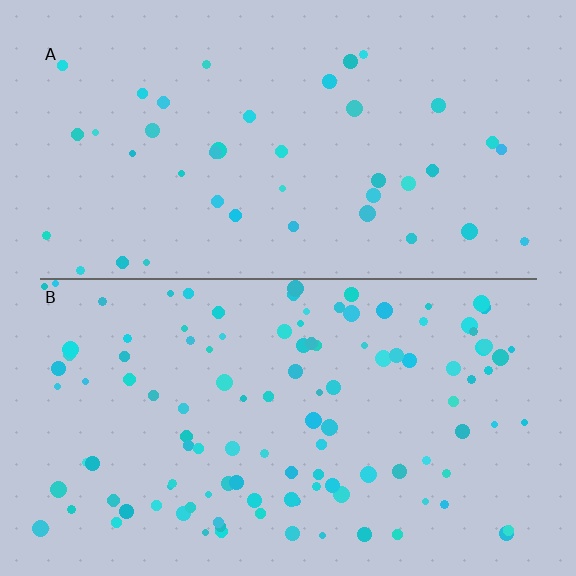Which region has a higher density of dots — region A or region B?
B (the bottom).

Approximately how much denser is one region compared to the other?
Approximately 2.8× — region B over region A.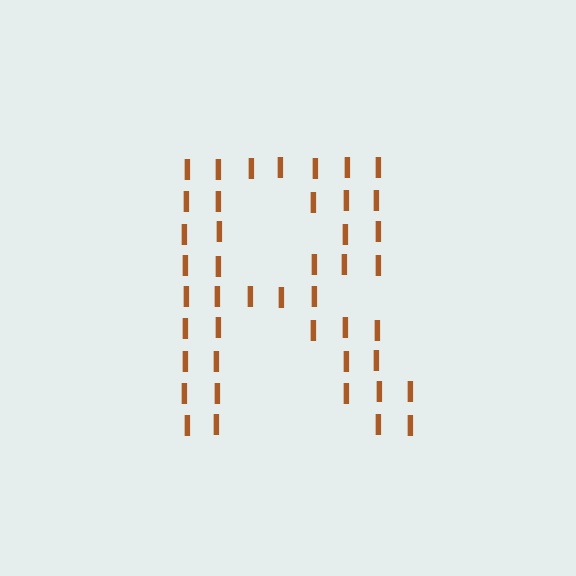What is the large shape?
The large shape is the letter R.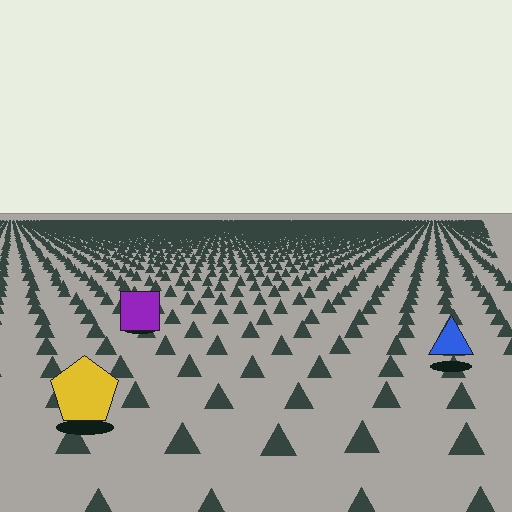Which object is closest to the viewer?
The yellow pentagon is closest. The texture marks near it are larger and more spread out.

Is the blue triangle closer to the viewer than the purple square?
Yes. The blue triangle is closer — you can tell from the texture gradient: the ground texture is coarser near it.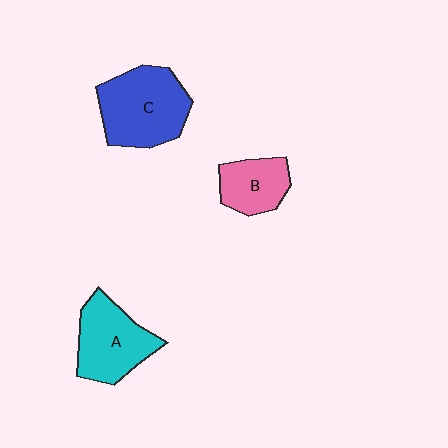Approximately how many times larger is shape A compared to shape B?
Approximately 1.5 times.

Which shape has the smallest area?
Shape B (pink).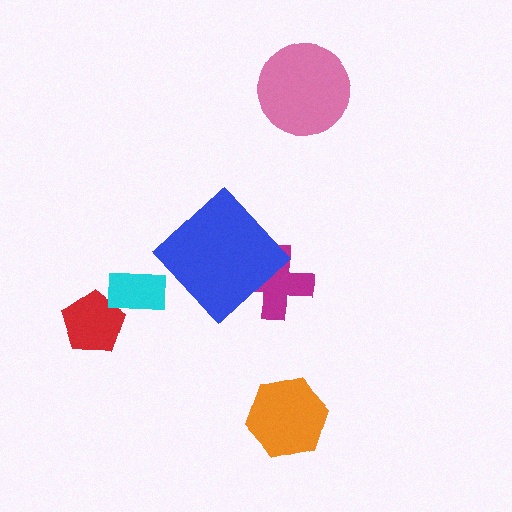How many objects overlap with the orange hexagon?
0 objects overlap with the orange hexagon.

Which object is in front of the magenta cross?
The blue diamond is in front of the magenta cross.